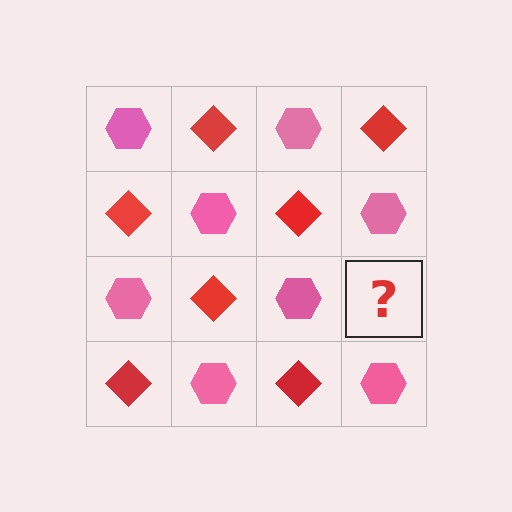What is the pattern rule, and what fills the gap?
The rule is that it alternates pink hexagon and red diamond in a checkerboard pattern. The gap should be filled with a red diamond.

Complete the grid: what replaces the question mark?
The question mark should be replaced with a red diamond.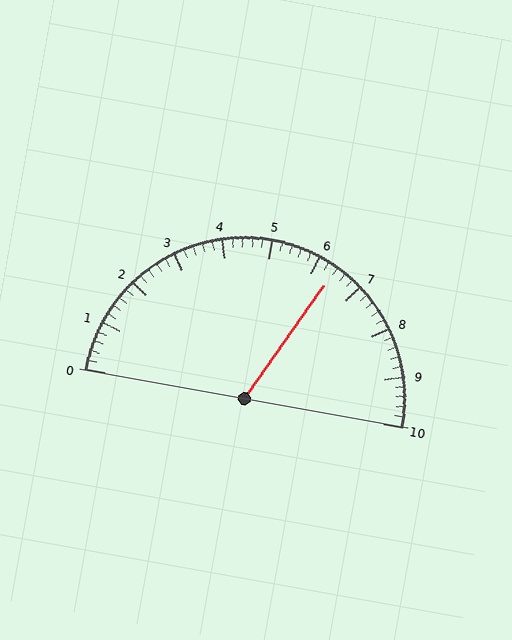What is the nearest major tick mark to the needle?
The nearest major tick mark is 6.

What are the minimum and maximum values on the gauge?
The gauge ranges from 0 to 10.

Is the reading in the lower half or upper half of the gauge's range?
The reading is in the upper half of the range (0 to 10).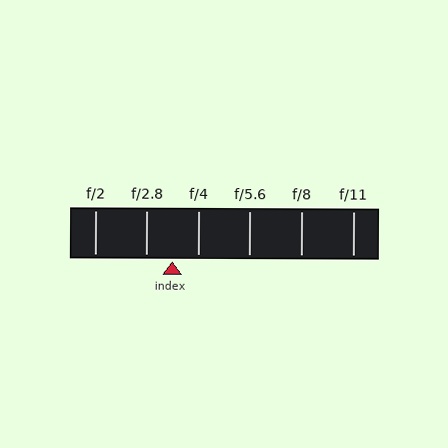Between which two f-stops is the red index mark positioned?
The index mark is between f/2.8 and f/4.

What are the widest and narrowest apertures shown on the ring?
The widest aperture shown is f/2 and the narrowest is f/11.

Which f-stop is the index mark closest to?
The index mark is closest to f/4.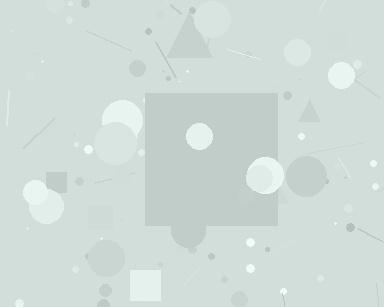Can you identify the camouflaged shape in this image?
The camouflaged shape is a square.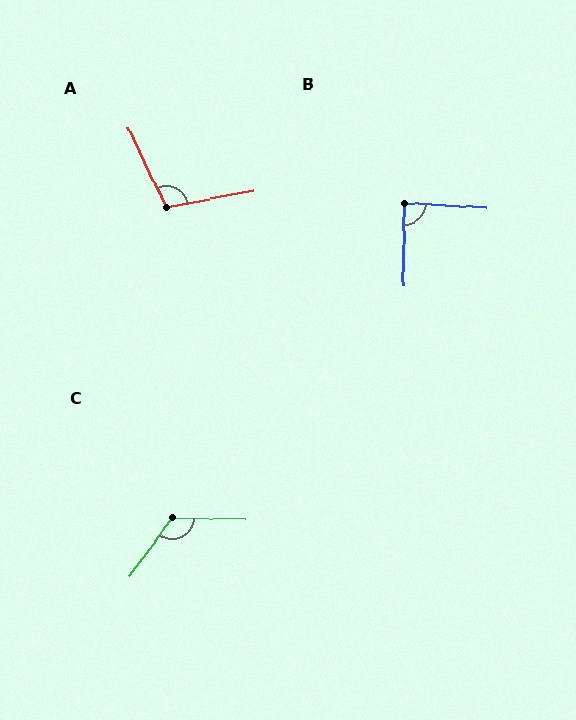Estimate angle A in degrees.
Approximately 104 degrees.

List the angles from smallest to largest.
B (87°), A (104°), C (125°).